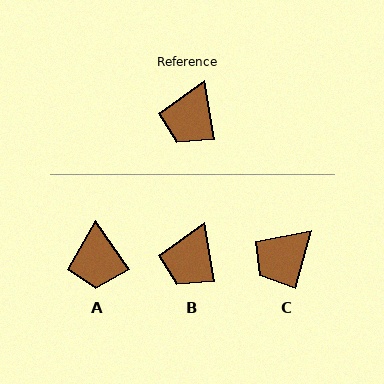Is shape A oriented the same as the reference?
No, it is off by about 25 degrees.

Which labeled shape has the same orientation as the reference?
B.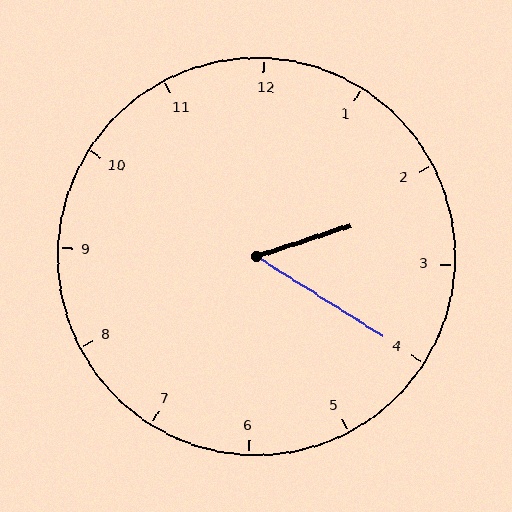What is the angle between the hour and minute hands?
Approximately 50 degrees.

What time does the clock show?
2:20.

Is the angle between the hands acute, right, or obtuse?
It is acute.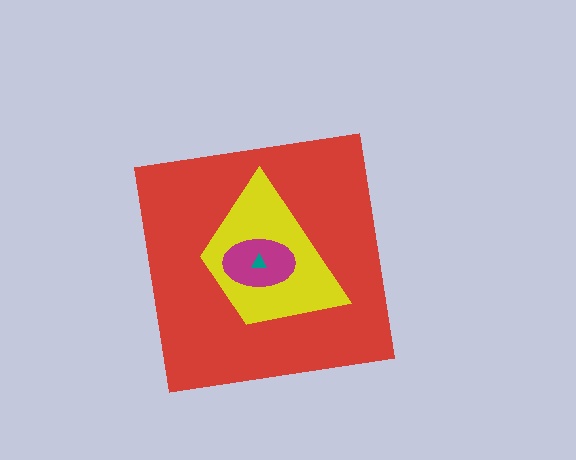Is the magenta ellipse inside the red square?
Yes.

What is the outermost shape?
The red square.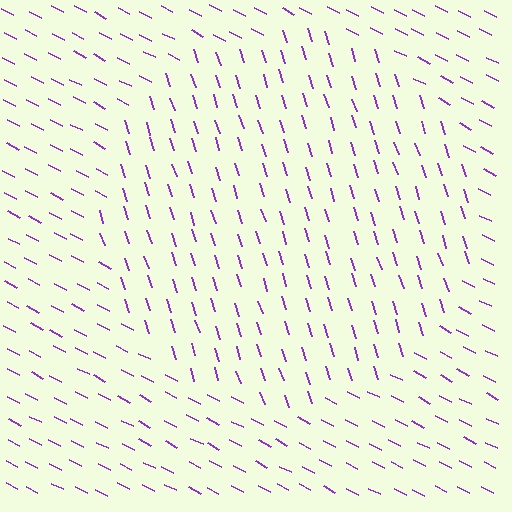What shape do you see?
I see a circle.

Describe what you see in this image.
The image is filled with small purple line segments. A circle region in the image has lines oriented differently from the surrounding lines, creating a visible texture boundary.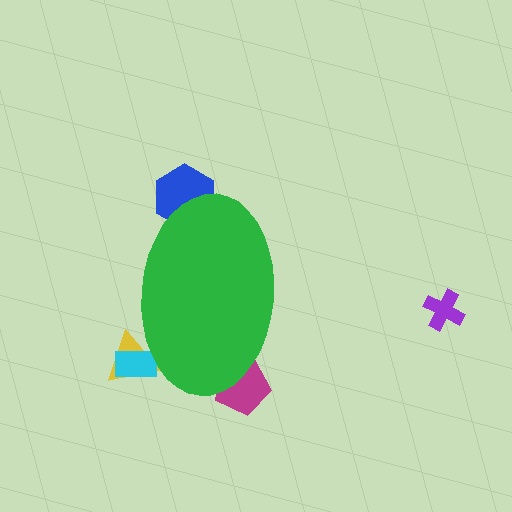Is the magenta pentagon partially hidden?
Yes, the magenta pentagon is partially hidden behind the green ellipse.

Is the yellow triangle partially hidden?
Yes, the yellow triangle is partially hidden behind the green ellipse.